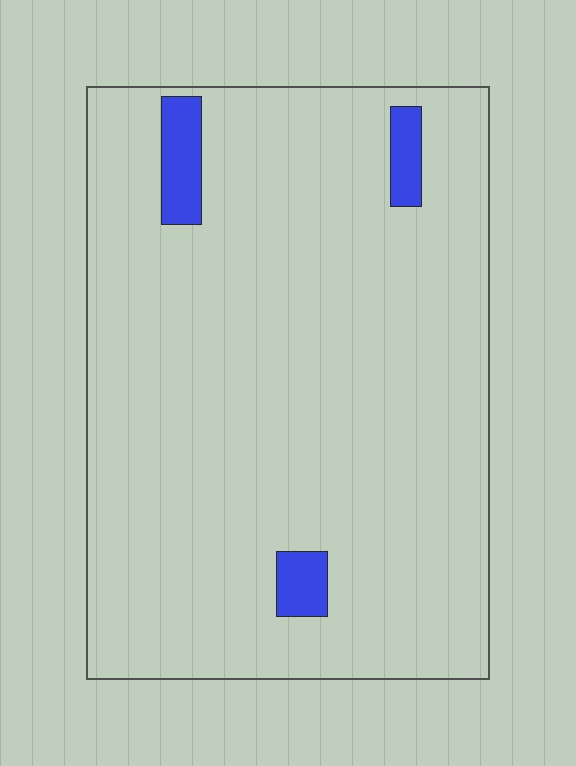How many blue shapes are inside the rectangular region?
3.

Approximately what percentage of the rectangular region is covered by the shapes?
Approximately 5%.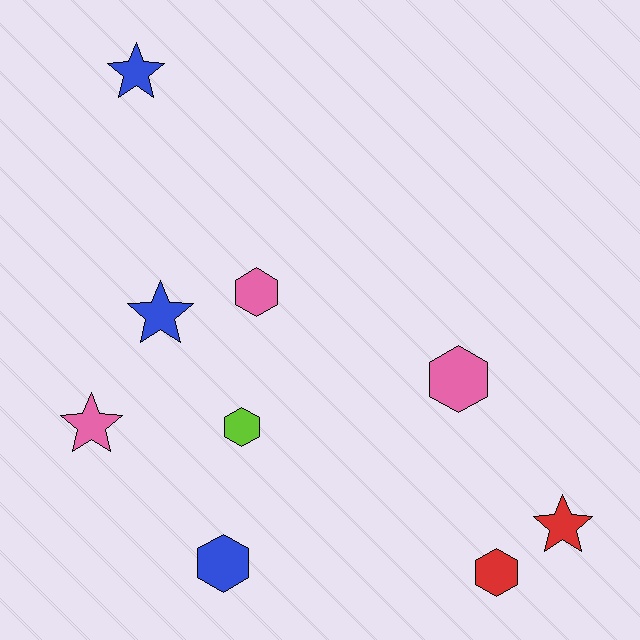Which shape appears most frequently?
Hexagon, with 5 objects.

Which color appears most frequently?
Blue, with 3 objects.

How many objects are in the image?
There are 9 objects.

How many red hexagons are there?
There is 1 red hexagon.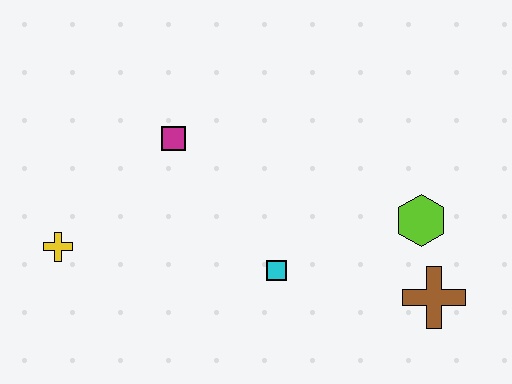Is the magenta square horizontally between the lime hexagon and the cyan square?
No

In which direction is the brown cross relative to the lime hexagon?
The brown cross is below the lime hexagon.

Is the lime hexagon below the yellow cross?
No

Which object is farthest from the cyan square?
The yellow cross is farthest from the cyan square.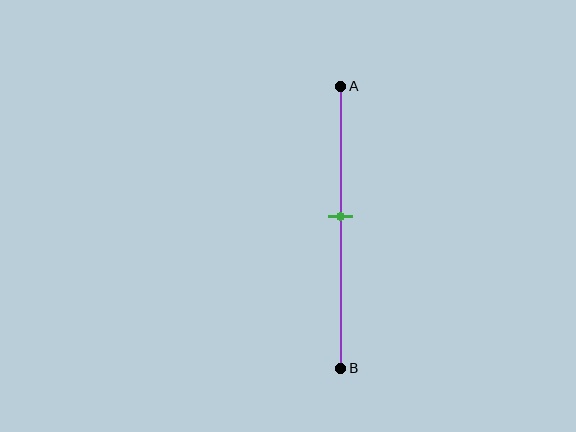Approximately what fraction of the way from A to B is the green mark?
The green mark is approximately 45% of the way from A to B.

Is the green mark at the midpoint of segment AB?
No, the mark is at about 45% from A, not at the 50% midpoint.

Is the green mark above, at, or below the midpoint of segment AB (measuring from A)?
The green mark is above the midpoint of segment AB.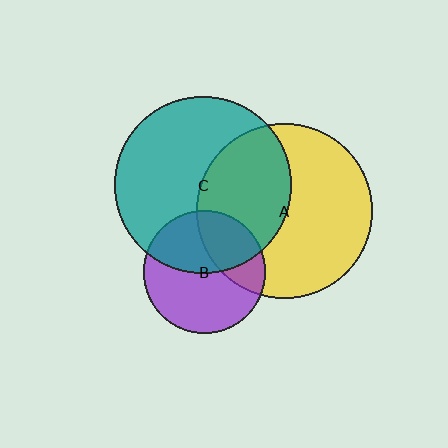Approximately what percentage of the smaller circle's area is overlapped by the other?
Approximately 30%.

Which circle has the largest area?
Circle C (teal).